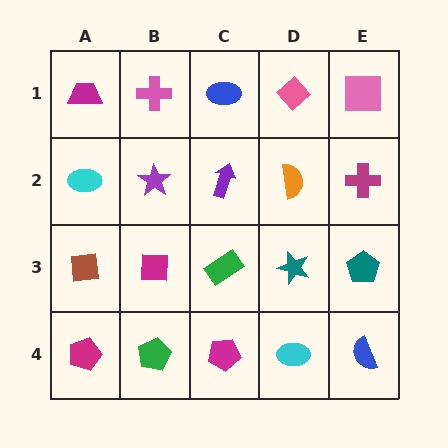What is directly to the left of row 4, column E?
A cyan ellipse.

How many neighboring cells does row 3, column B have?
4.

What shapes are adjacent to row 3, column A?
A cyan ellipse (row 2, column A), a magenta pentagon (row 4, column A), a magenta square (row 3, column B).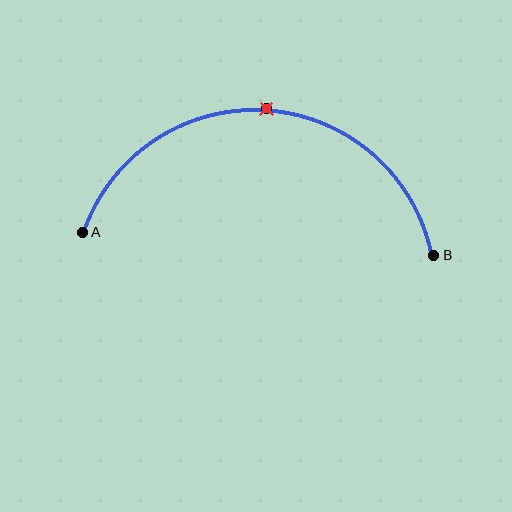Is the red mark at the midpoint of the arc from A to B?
Yes. The red mark lies on the arc at equal arc-length from both A and B — it is the arc midpoint.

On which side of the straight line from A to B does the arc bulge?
The arc bulges above the straight line connecting A and B.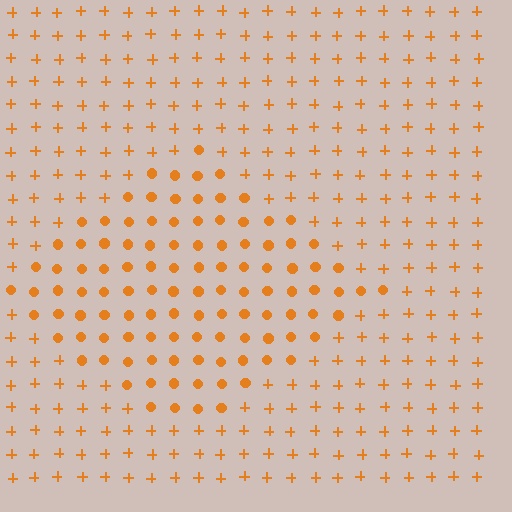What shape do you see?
I see a diamond.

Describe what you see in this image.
The image is filled with small orange elements arranged in a uniform grid. A diamond-shaped region contains circles, while the surrounding area contains plus signs. The boundary is defined purely by the change in element shape.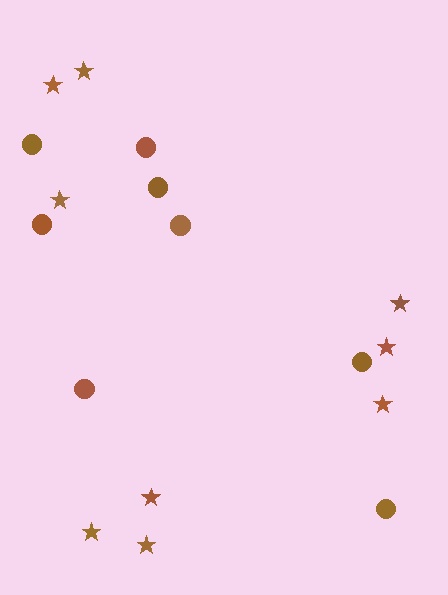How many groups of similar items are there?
There are 2 groups: one group of circles (8) and one group of stars (9).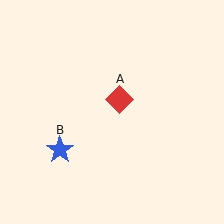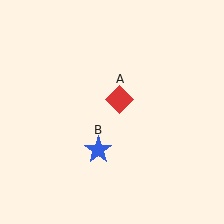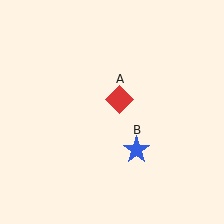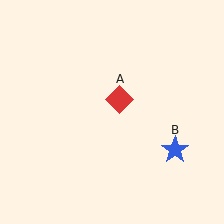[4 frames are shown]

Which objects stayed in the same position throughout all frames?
Red diamond (object A) remained stationary.